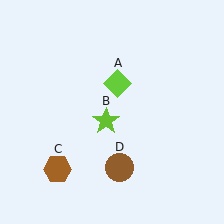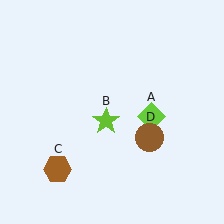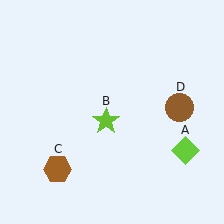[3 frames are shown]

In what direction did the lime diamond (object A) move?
The lime diamond (object A) moved down and to the right.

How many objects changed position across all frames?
2 objects changed position: lime diamond (object A), brown circle (object D).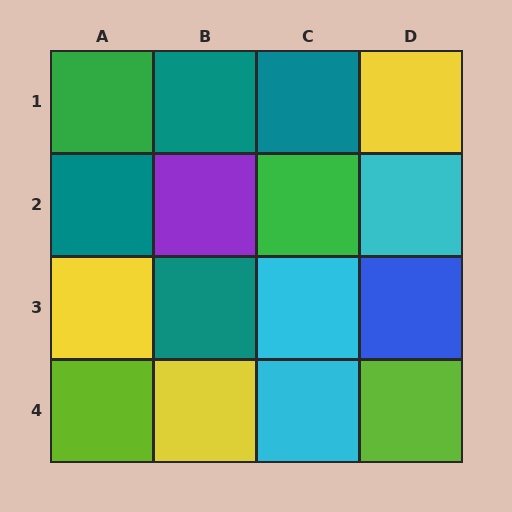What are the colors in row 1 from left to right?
Green, teal, teal, yellow.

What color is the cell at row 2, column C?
Green.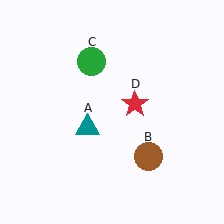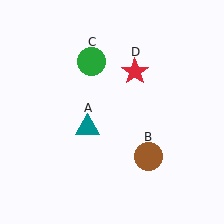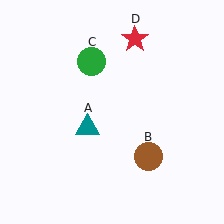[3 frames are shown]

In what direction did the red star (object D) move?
The red star (object D) moved up.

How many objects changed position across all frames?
1 object changed position: red star (object D).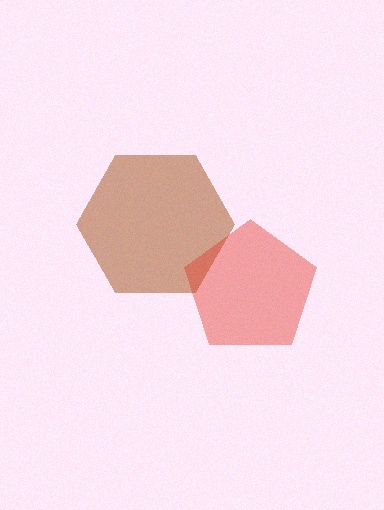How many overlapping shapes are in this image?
There are 2 overlapping shapes in the image.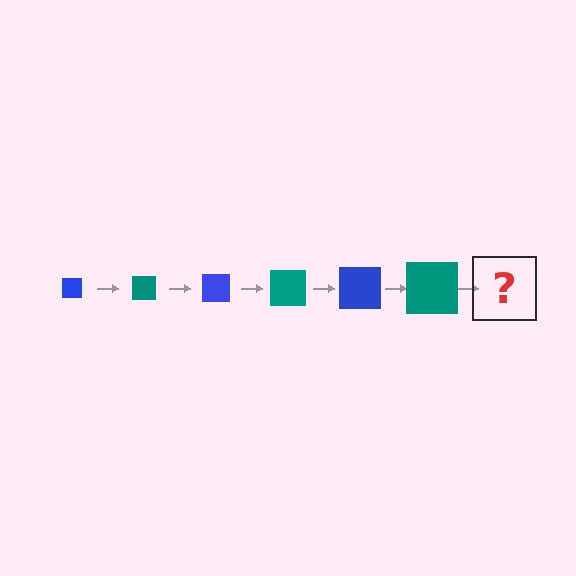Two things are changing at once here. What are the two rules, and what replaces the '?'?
The two rules are that the square grows larger each step and the color cycles through blue and teal. The '?' should be a blue square, larger than the previous one.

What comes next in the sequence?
The next element should be a blue square, larger than the previous one.